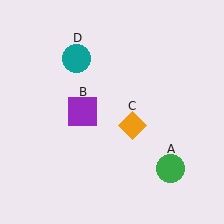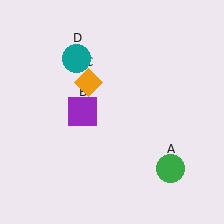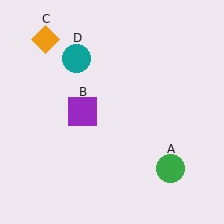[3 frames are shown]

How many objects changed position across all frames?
1 object changed position: orange diamond (object C).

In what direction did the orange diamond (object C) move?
The orange diamond (object C) moved up and to the left.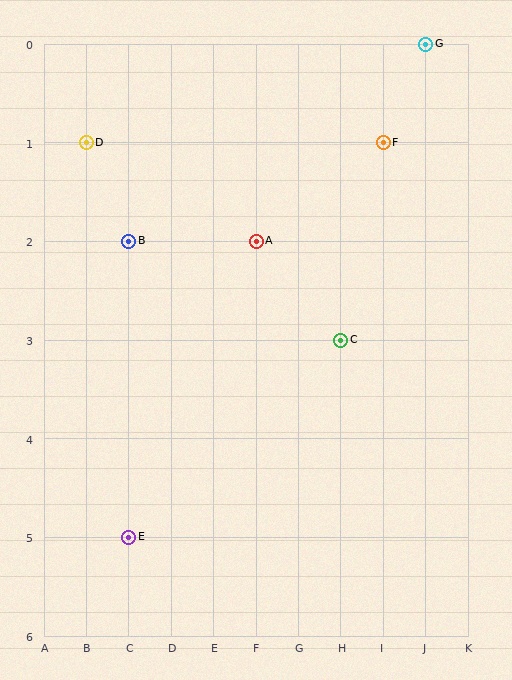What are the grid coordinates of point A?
Point A is at grid coordinates (F, 2).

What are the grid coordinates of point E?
Point E is at grid coordinates (C, 5).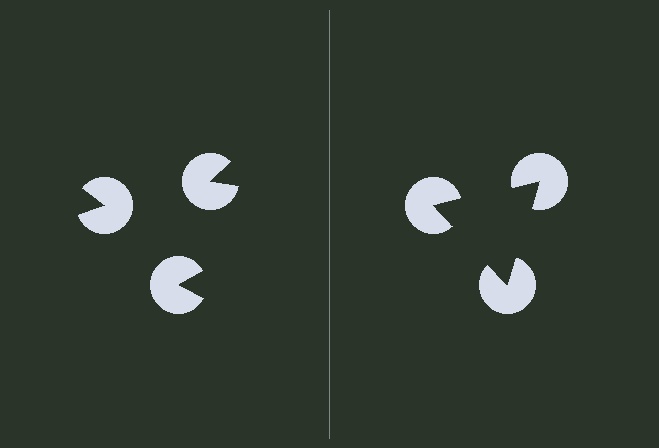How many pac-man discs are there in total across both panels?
6 — 3 on each side.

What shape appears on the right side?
An illusory triangle.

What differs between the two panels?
The pac-man discs are positioned identically on both sides; only the wedge orientations differ. On the right they align to a triangle; on the left they are misaligned.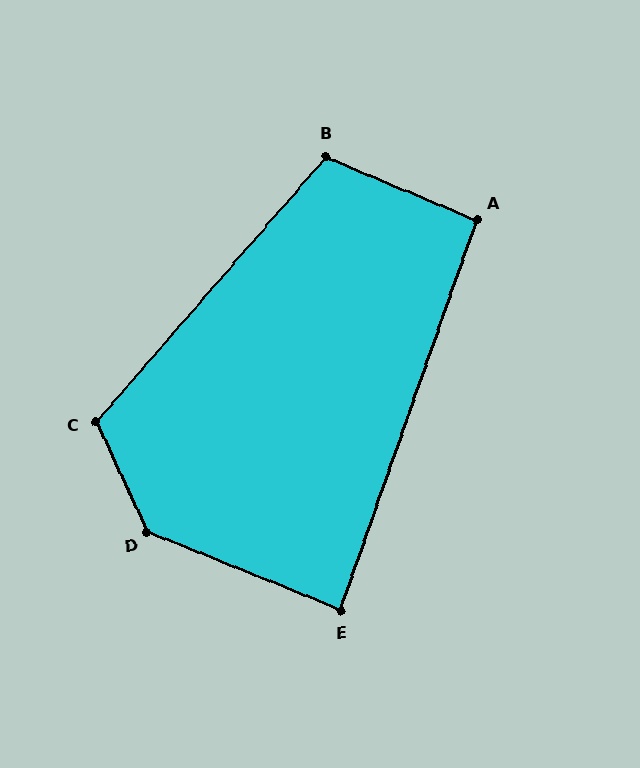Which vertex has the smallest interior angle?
E, at approximately 87 degrees.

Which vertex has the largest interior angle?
D, at approximately 137 degrees.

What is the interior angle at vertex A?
Approximately 93 degrees (approximately right).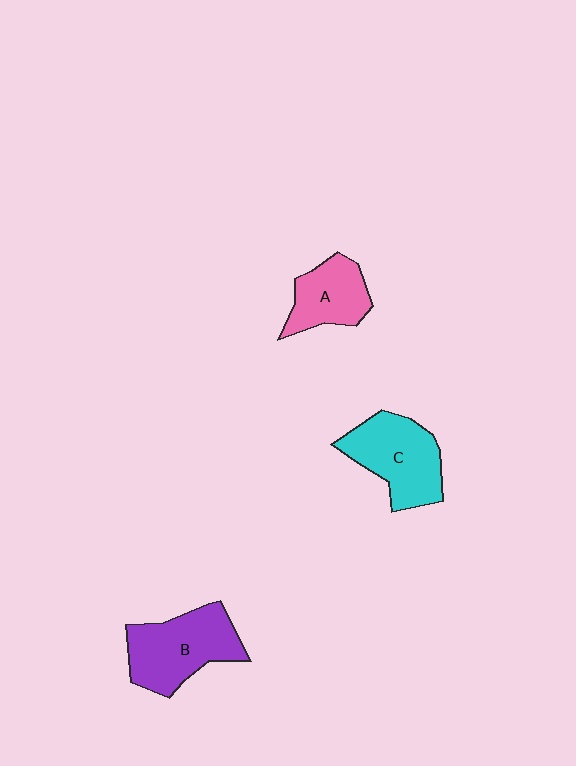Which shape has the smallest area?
Shape A (pink).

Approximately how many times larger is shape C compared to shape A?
Approximately 1.4 times.